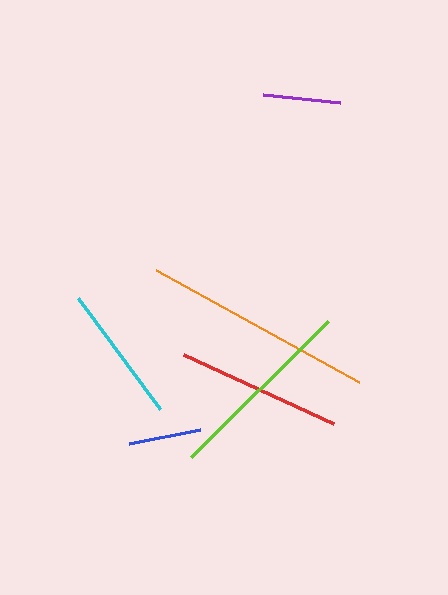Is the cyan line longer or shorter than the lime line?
The lime line is longer than the cyan line.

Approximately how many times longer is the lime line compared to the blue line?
The lime line is approximately 2.6 times the length of the blue line.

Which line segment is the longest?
The orange line is the longest at approximately 232 pixels.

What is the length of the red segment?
The red segment is approximately 165 pixels long.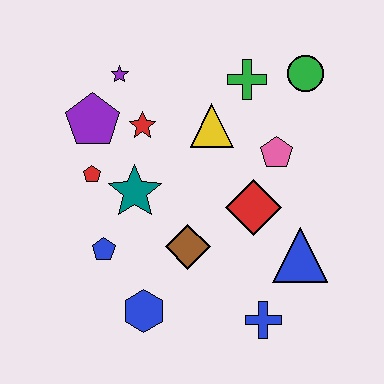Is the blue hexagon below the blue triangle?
Yes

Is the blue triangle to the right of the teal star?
Yes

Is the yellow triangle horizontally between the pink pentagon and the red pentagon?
Yes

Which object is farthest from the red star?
The blue cross is farthest from the red star.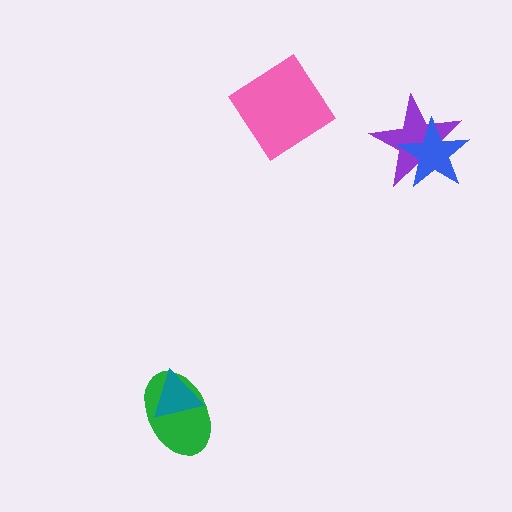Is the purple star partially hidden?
Yes, it is partially covered by another shape.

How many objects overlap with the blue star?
1 object overlaps with the blue star.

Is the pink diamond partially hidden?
No, no other shape covers it.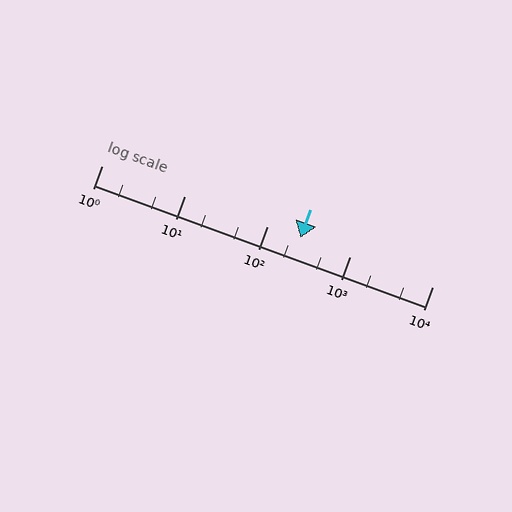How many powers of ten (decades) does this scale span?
The scale spans 4 decades, from 1 to 10000.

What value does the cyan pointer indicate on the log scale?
The pointer indicates approximately 250.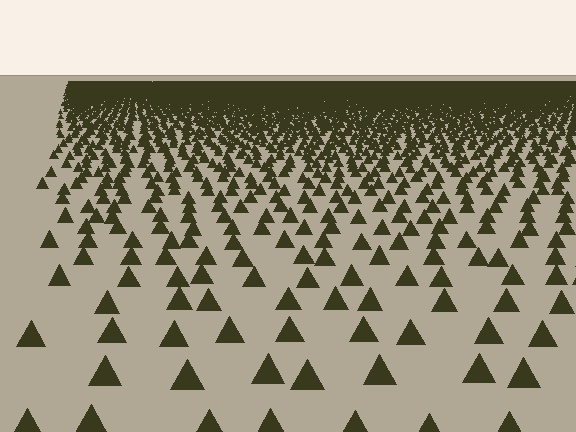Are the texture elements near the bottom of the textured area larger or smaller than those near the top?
Larger. Near the bottom, elements are closer to the viewer and appear at a bigger on-screen size.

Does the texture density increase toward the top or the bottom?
Density increases toward the top.